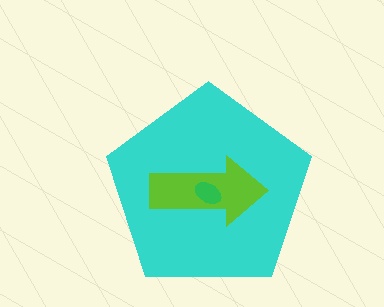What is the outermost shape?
The cyan pentagon.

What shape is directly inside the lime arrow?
The green ellipse.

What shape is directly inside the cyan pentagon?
The lime arrow.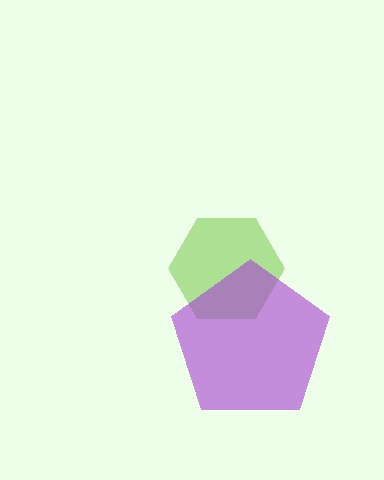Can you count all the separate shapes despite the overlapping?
Yes, there are 2 separate shapes.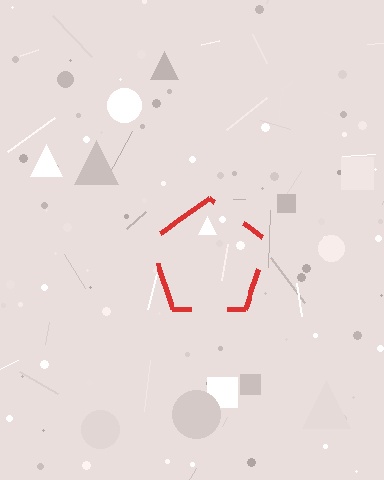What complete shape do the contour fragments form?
The contour fragments form a pentagon.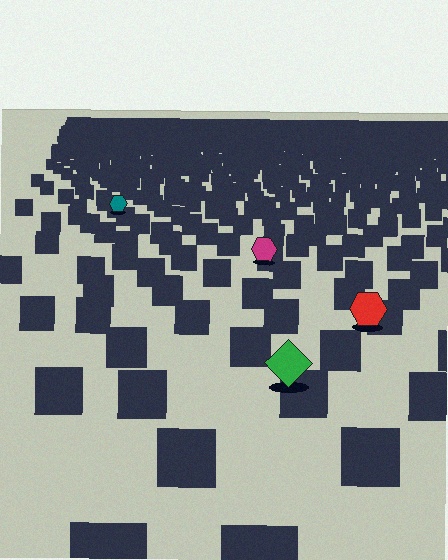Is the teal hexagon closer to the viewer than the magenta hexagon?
No. The magenta hexagon is closer — you can tell from the texture gradient: the ground texture is coarser near it.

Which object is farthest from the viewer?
The teal hexagon is farthest from the viewer. It appears smaller and the ground texture around it is denser.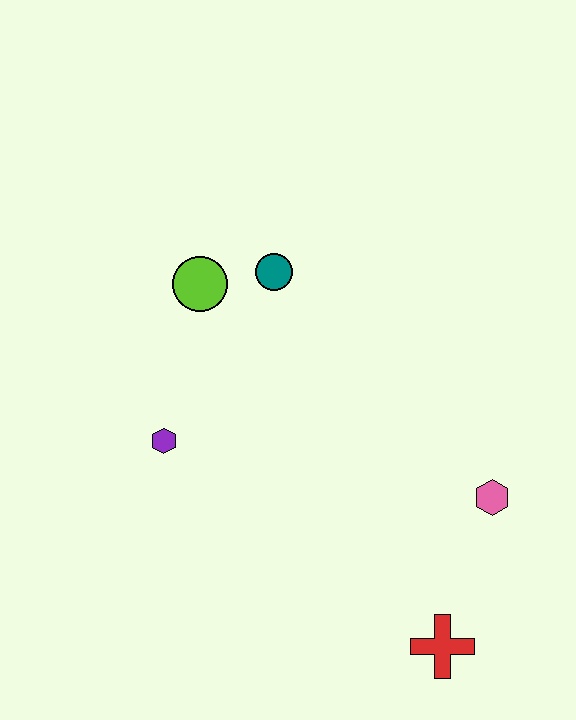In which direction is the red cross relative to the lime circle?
The red cross is below the lime circle.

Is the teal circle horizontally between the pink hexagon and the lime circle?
Yes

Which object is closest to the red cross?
The pink hexagon is closest to the red cross.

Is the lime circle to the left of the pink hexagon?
Yes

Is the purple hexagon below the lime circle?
Yes